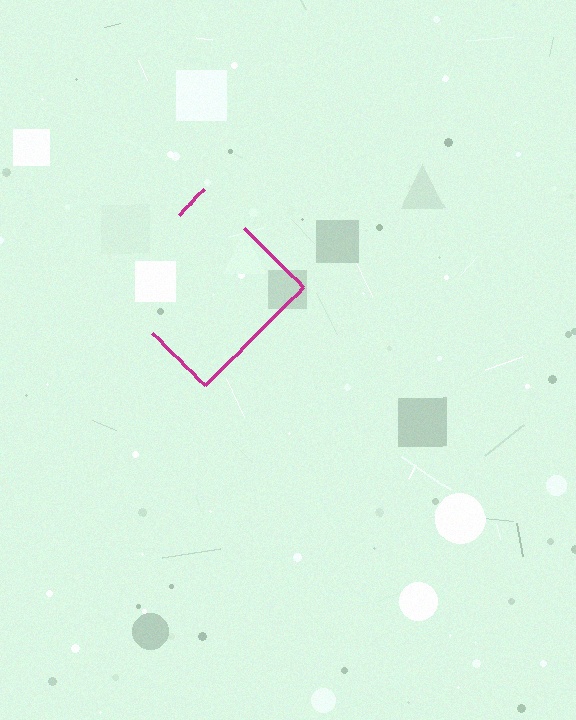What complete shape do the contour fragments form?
The contour fragments form a diamond.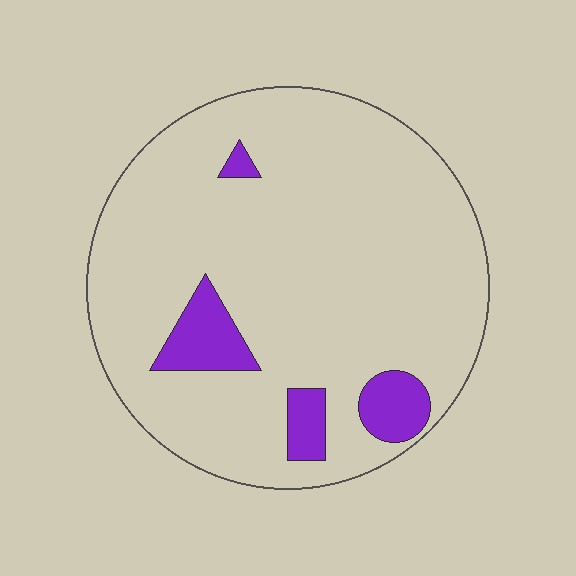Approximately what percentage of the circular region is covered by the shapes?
Approximately 10%.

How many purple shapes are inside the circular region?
4.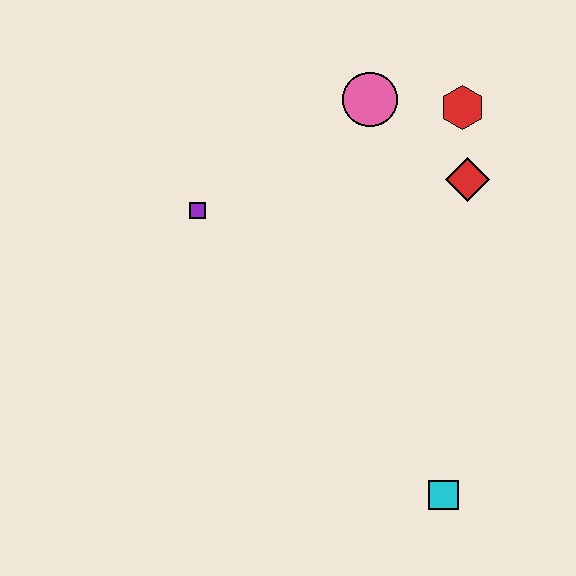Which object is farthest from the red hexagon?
The cyan square is farthest from the red hexagon.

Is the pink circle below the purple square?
No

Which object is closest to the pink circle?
The red hexagon is closest to the pink circle.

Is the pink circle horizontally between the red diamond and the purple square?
Yes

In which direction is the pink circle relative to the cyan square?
The pink circle is above the cyan square.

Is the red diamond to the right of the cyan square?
Yes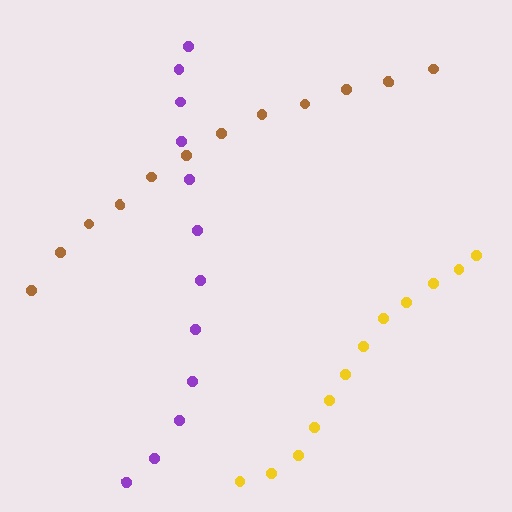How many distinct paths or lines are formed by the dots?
There are 3 distinct paths.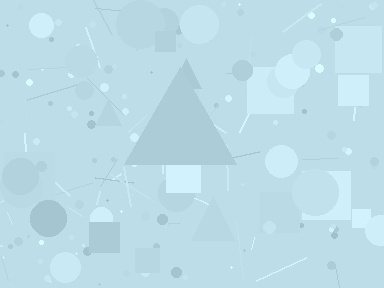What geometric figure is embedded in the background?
A triangle is embedded in the background.